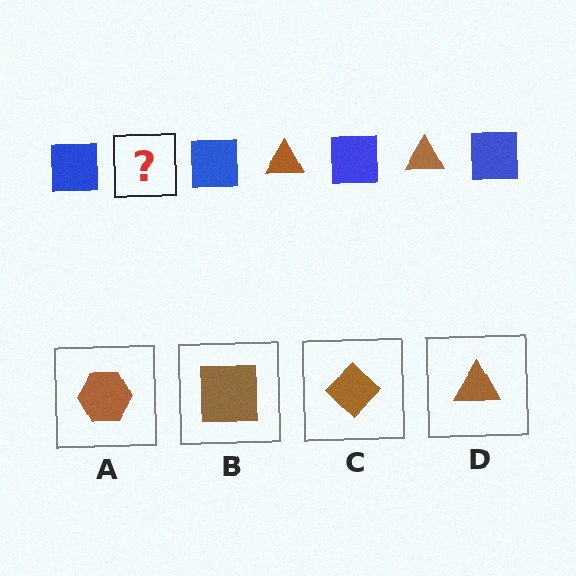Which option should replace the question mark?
Option D.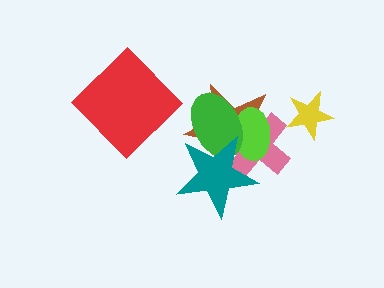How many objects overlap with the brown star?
4 objects overlap with the brown star.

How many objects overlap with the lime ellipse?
4 objects overlap with the lime ellipse.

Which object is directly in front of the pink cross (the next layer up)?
The lime ellipse is directly in front of the pink cross.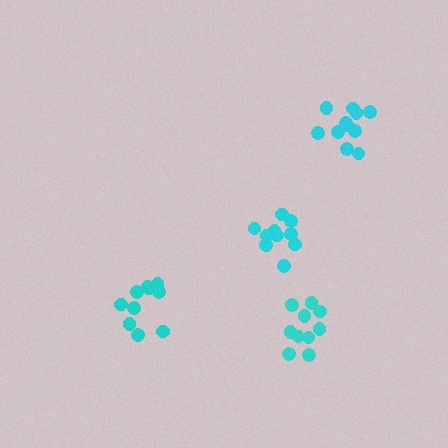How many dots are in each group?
Group 1: 10 dots, Group 2: 11 dots, Group 3: 10 dots, Group 4: 10 dots (41 total).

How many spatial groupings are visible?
There are 4 spatial groupings.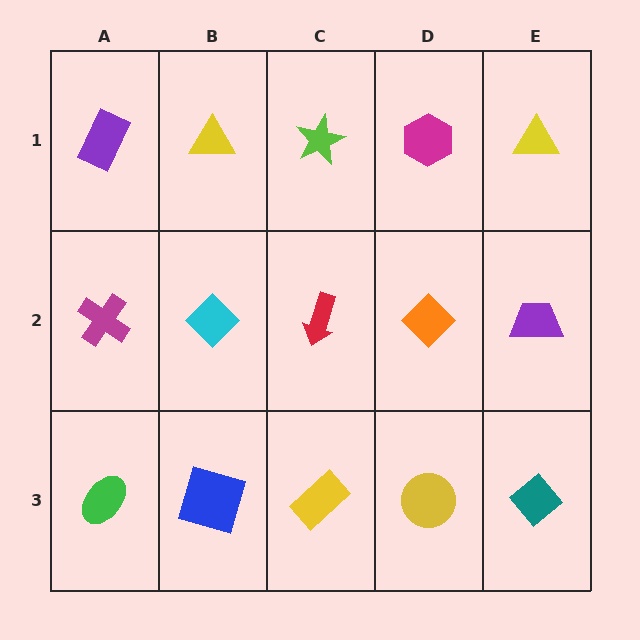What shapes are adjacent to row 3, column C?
A red arrow (row 2, column C), a blue square (row 3, column B), a yellow circle (row 3, column D).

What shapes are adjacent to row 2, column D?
A magenta hexagon (row 1, column D), a yellow circle (row 3, column D), a red arrow (row 2, column C), a purple trapezoid (row 2, column E).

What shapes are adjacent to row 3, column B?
A cyan diamond (row 2, column B), a green ellipse (row 3, column A), a yellow rectangle (row 3, column C).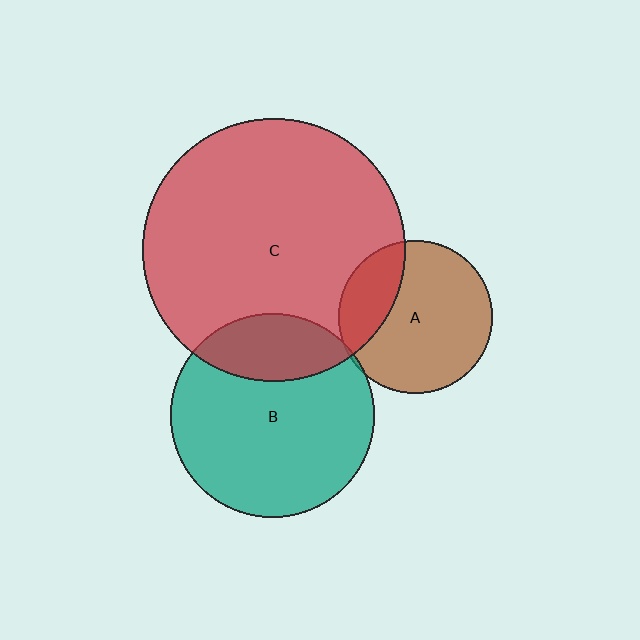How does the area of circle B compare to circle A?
Approximately 1.8 times.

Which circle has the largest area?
Circle C (red).